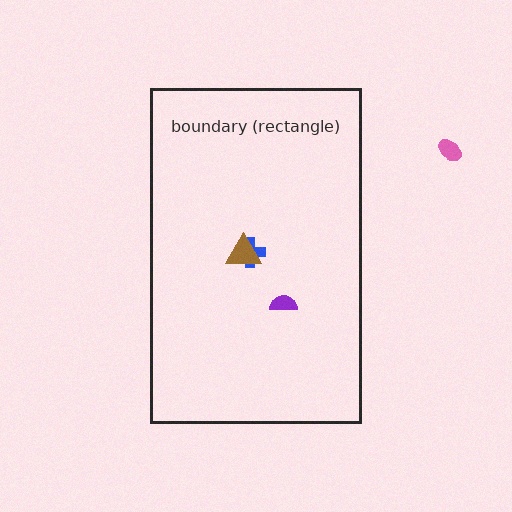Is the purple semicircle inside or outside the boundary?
Inside.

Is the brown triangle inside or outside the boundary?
Inside.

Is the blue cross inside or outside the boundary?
Inside.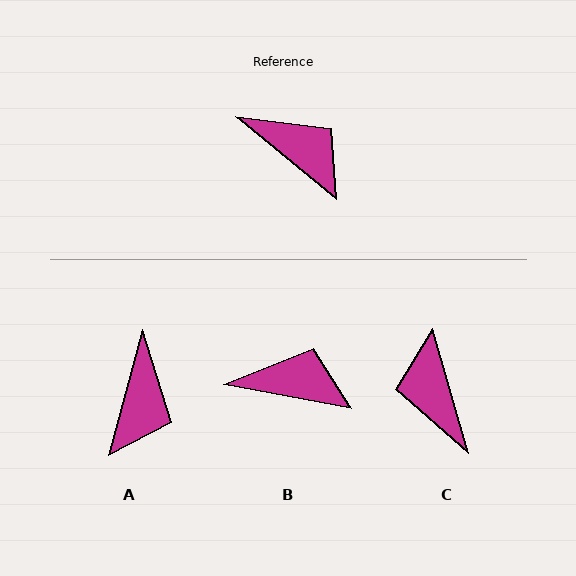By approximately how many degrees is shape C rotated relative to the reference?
Approximately 145 degrees counter-clockwise.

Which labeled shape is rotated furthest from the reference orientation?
C, about 145 degrees away.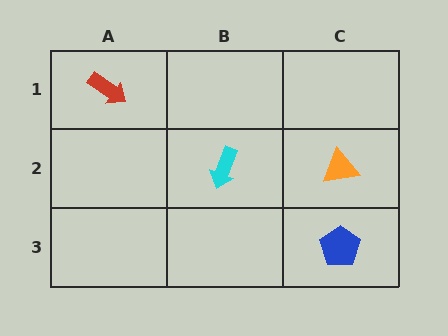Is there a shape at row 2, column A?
No, that cell is empty.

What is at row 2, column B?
A cyan arrow.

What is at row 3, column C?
A blue pentagon.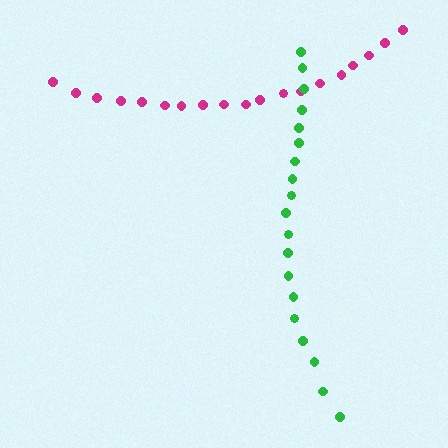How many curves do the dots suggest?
There are 2 distinct paths.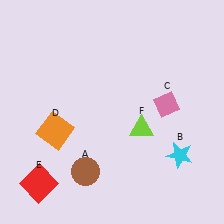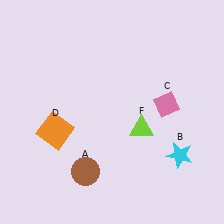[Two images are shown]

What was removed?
The red square (E) was removed in Image 2.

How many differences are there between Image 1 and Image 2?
There is 1 difference between the two images.